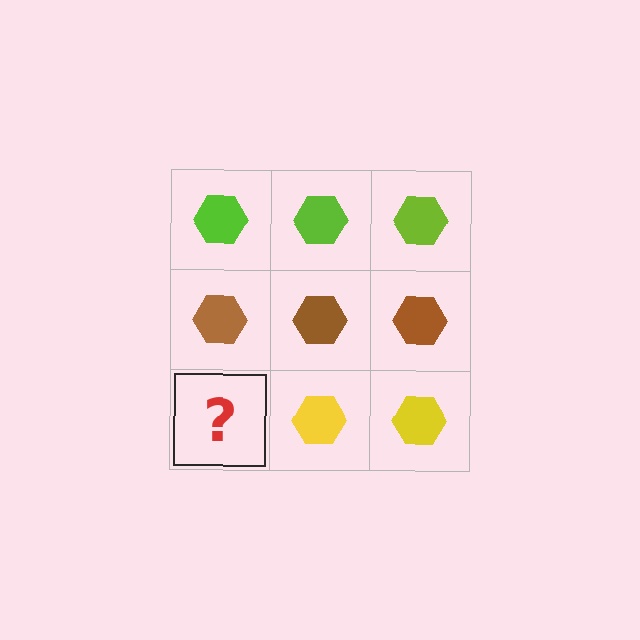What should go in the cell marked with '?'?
The missing cell should contain a yellow hexagon.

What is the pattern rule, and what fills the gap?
The rule is that each row has a consistent color. The gap should be filled with a yellow hexagon.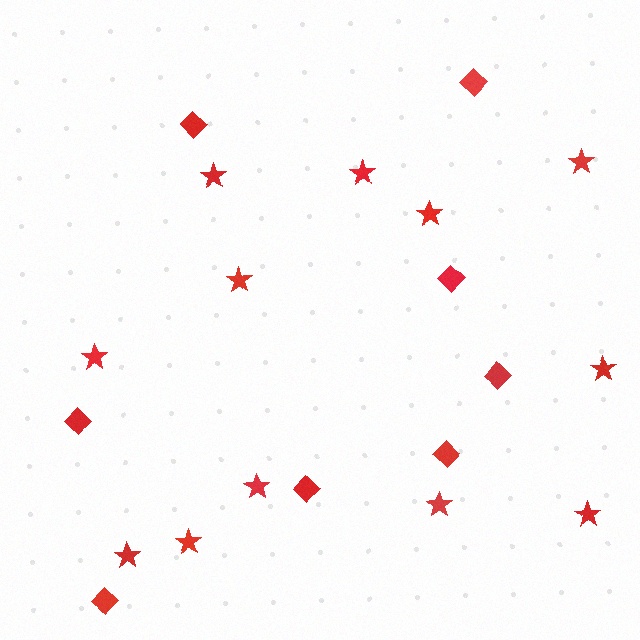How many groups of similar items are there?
There are 2 groups: one group of diamonds (8) and one group of stars (12).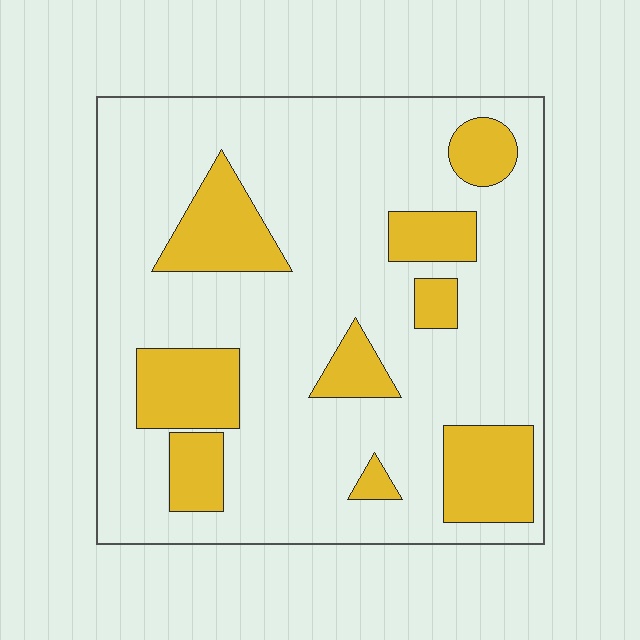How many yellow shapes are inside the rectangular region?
9.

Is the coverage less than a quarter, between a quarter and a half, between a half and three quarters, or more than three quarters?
Less than a quarter.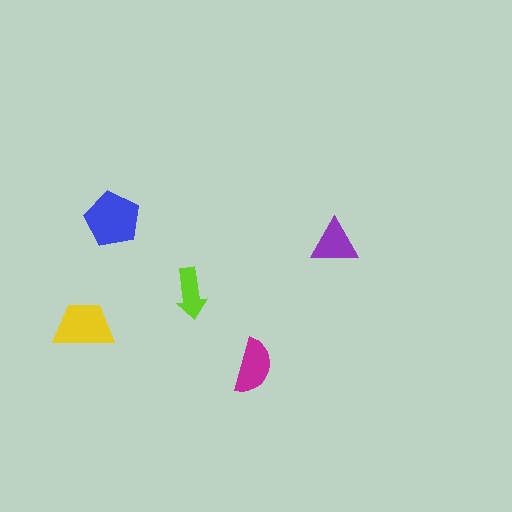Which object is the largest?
The blue pentagon.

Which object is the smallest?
The lime arrow.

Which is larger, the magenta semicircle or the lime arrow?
The magenta semicircle.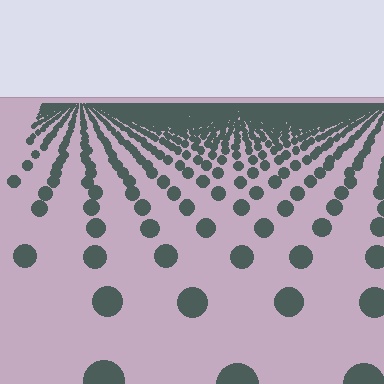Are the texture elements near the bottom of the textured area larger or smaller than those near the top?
Larger. Near the bottom, elements are closer to the viewer and appear at a bigger on-screen size.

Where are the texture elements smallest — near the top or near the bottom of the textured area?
Near the top.